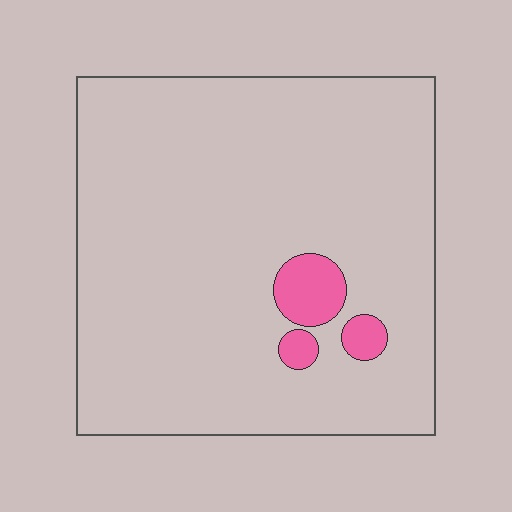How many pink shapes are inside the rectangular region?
3.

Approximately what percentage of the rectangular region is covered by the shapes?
Approximately 5%.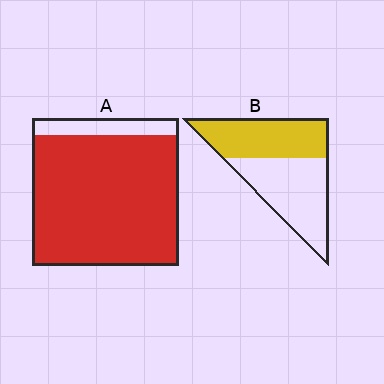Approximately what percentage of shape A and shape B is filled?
A is approximately 90% and B is approximately 45%.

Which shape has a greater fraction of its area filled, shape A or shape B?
Shape A.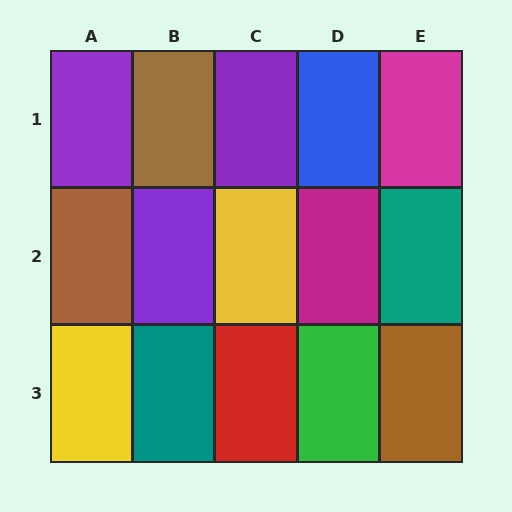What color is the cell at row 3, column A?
Yellow.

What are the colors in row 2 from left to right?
Brown, purple, yellow, magenta, teal.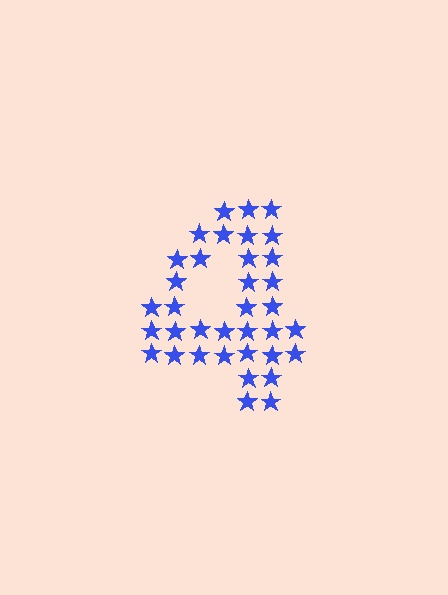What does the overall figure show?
The overall figure shows the digit 4.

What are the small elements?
The small elements are stars.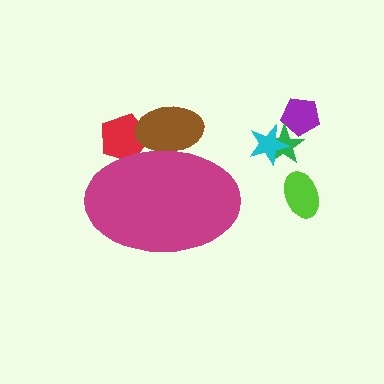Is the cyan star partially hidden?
No, the cyan star is fully visible.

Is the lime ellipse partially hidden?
No, the lime ellipse is fully visible.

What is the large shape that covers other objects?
A magenta ellipse.